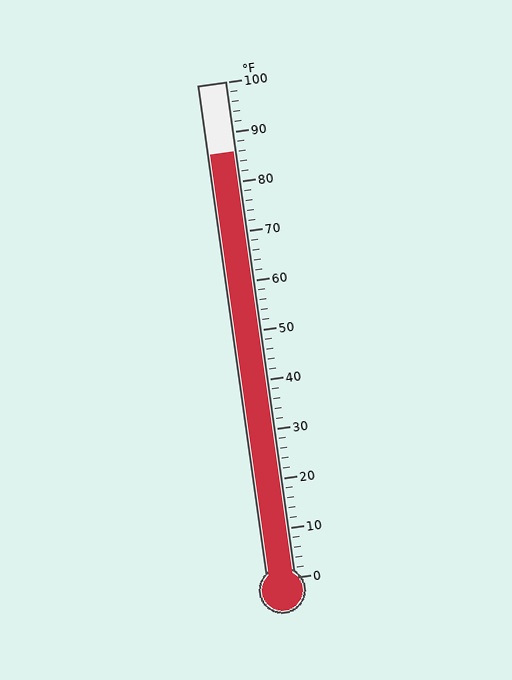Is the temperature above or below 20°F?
The temperature is above 20°F.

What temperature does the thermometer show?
The thermometer shows approximately 86°F.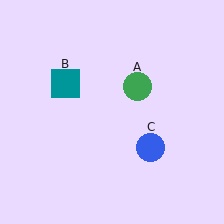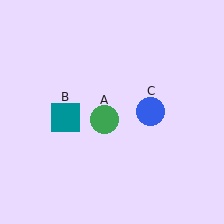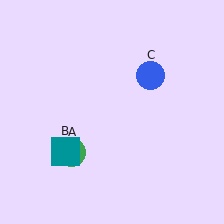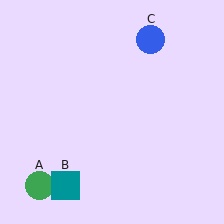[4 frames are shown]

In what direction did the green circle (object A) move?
The green circle (object A) moved down and to the left.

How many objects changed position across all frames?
3 objects changed position: green circle (object A), teal square (object B), blue circle (object C).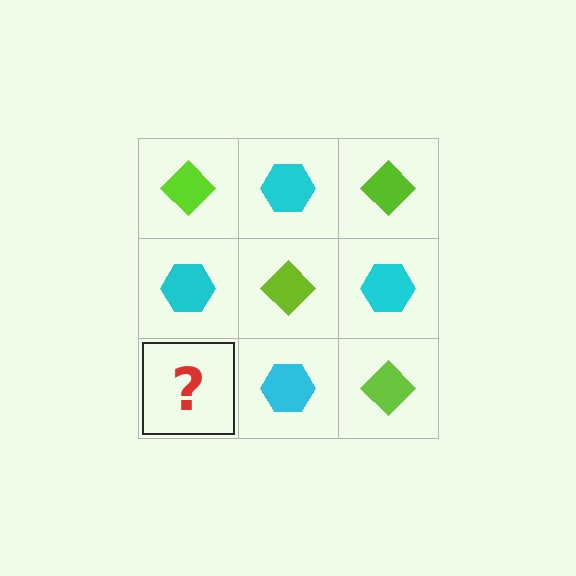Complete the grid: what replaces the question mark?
The question mark should be replaced with a lime diamond.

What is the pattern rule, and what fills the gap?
The rule is that it alternates lime diamond and cyan hexagon in a checkerboard pattern. The gap should be filled with a lime diamond.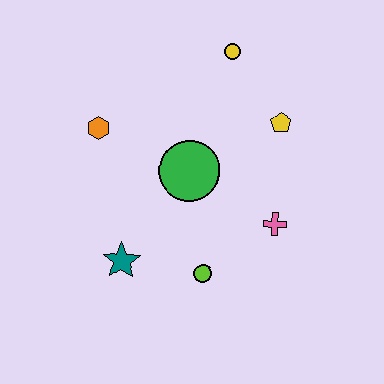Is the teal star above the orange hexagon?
No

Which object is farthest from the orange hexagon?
The pink cross is farthest from the orange hexagon.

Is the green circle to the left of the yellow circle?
Yes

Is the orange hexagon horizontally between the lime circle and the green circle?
No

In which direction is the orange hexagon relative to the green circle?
The orange hexagon is to the left of the green circle.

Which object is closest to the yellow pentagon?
The yellow circle is closest to the yellow pentagon.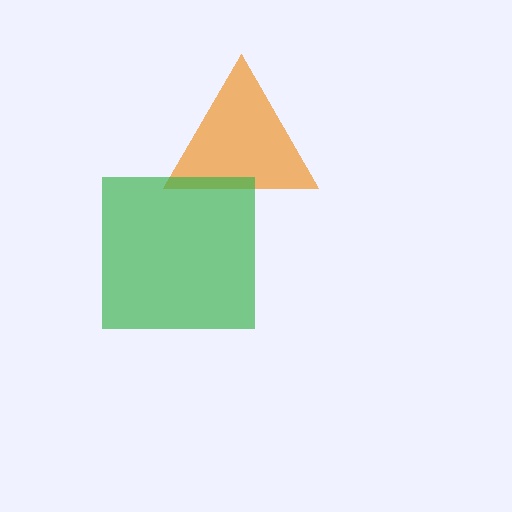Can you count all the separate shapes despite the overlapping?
Yes, there are 2 separate shapes.